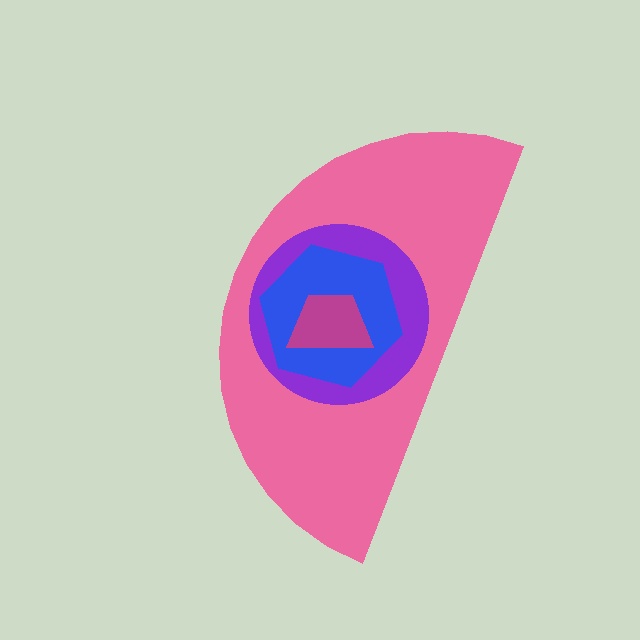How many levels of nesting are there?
4.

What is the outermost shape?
The pink semicircle.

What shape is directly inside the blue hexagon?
The magenta trapezoid.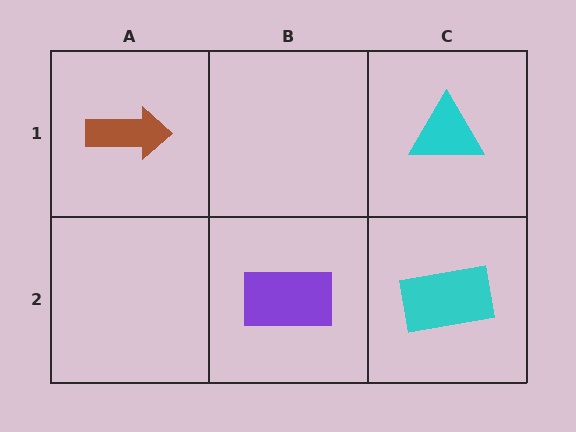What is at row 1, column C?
A cyan triangle.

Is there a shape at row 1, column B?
No, that cell is empty.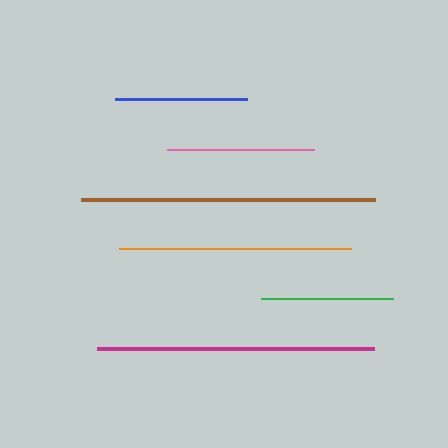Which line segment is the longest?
The brown line is the longest at approximately 294 pixels.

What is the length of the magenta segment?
The magenta segment is approximately 277 pixels long.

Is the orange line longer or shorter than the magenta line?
The magenta line is longer than the orange line.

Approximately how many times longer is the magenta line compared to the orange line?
The magenta line is approximately 1.2 times the length of the orange line.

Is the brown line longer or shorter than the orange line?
The brown line is longer than the orange line.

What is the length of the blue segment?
The blue segment is approximately 132 pixels long.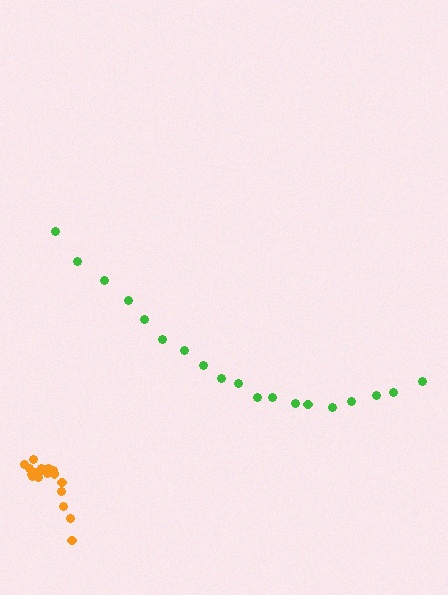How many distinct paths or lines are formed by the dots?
There are 2 distinct paths.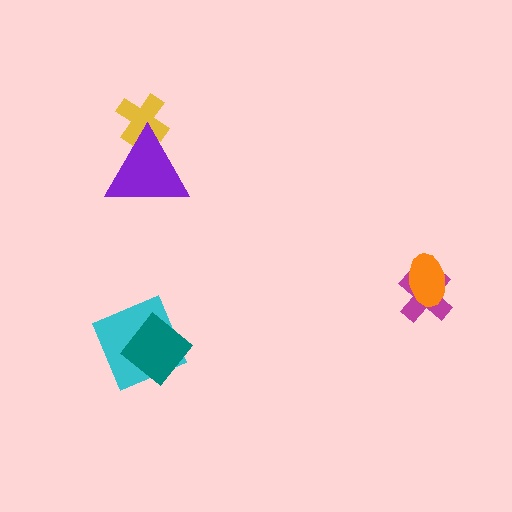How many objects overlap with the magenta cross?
1 object overlaps with the magenta cross.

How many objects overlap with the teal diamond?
1 object overlaps with the teal diamond.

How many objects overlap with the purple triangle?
1 object overlaps with the purple triangle.